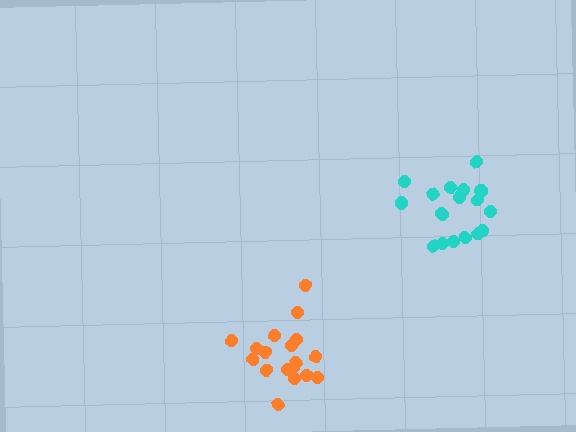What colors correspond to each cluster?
The clusters are colored: cyan, orange.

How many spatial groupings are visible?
There are 2 spatial groupings.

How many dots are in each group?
Group 1: 18 dots, Group 2: 18 dots (36 total).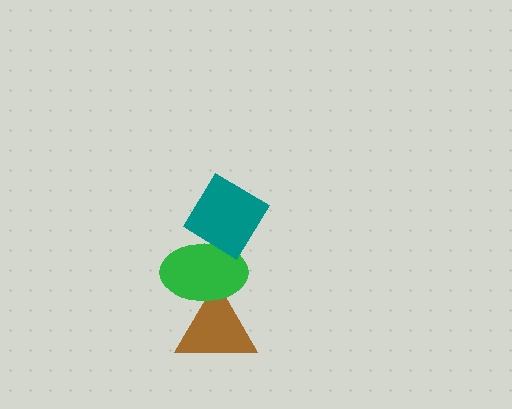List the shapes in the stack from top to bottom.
From top to bottom: the teal diamond, the green ellipse, the brown triangle.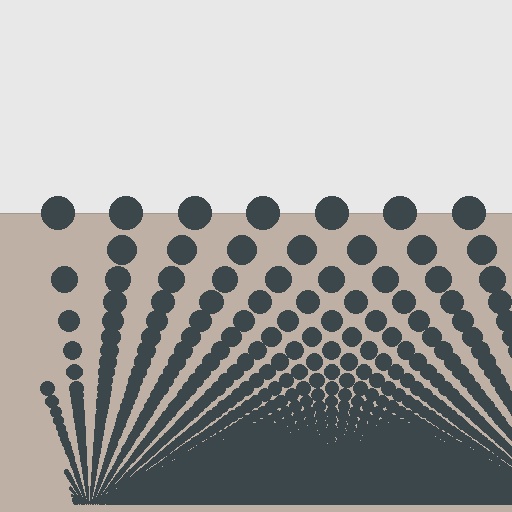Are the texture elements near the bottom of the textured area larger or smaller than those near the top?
Smaller. The gradient is inverted — elements near the bottom are smaller and denser.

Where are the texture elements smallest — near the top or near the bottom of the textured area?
Near the bottom.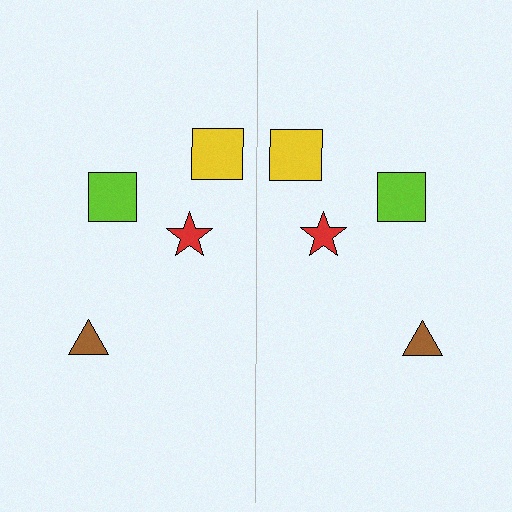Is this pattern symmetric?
Yes, this pattern has bilateral (reflection) symmetry.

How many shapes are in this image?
There are 8 shapes in this image.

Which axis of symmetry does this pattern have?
The pattern has a vertical axis of symmetry running through the center of the image.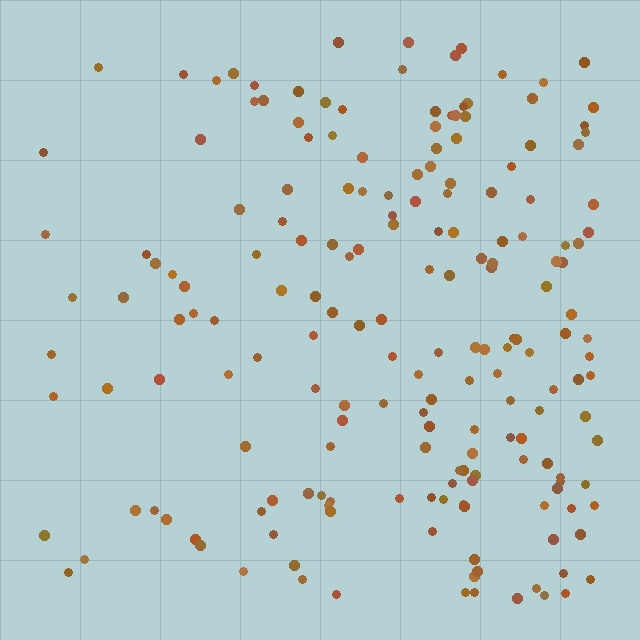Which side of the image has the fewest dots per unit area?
The left.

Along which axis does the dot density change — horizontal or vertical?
Horizontal.